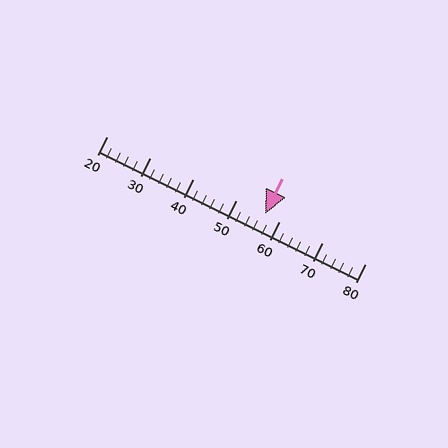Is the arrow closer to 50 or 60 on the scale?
The arrow is closer to 60.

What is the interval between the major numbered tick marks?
The major tick marks are spaced 10 units apart.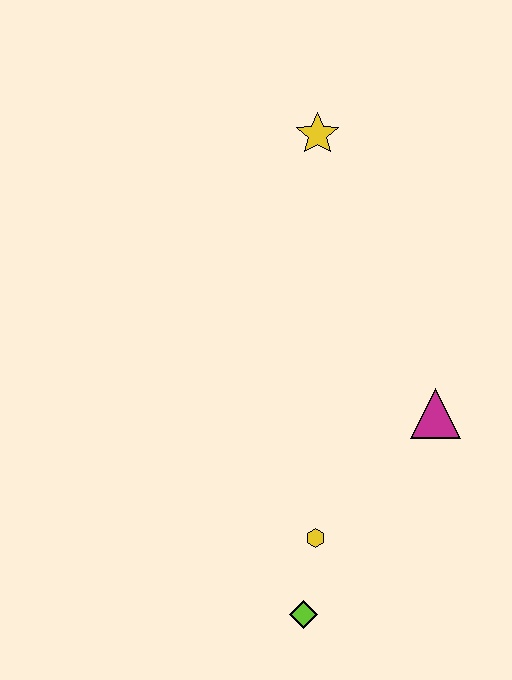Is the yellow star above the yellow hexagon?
Yes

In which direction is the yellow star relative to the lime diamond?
The yellow star is above the lime diamond.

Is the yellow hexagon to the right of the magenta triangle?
No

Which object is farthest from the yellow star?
The lime diamond is farthest from the yellow star.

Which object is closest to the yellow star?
The magenta triangle is closest to the yellow star.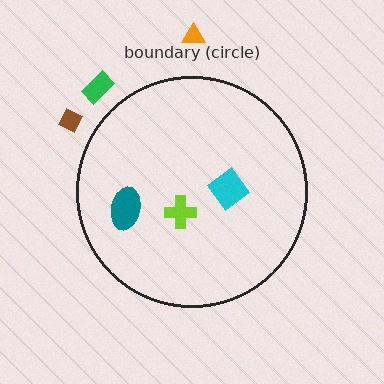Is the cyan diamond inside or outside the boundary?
Inside.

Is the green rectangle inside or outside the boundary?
Outside.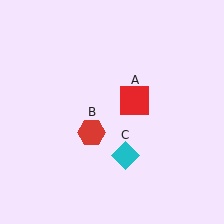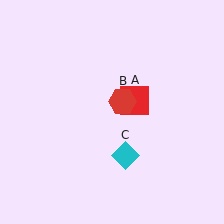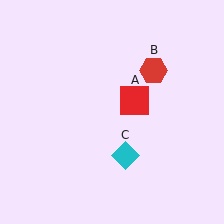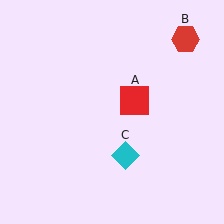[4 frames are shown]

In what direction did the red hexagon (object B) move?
The red hexagon (object B) moved up and to the right.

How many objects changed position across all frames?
1 object changed position: red hexagon (object B).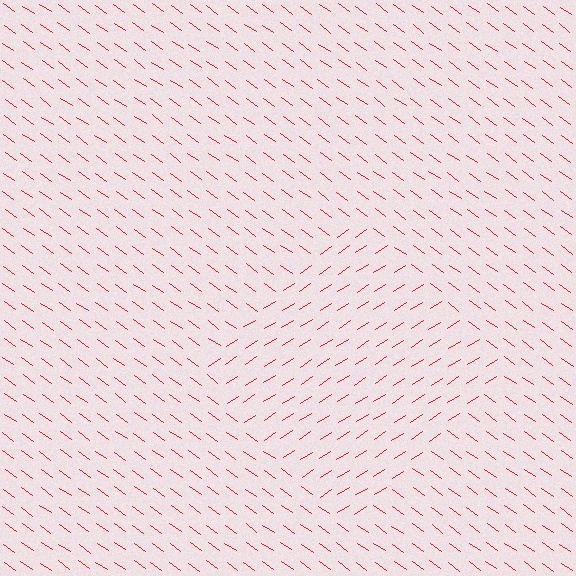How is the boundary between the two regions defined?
The boundary is defined purely by a change in line orientation (approximately 68 degrees difference). All lines are the same color and thickness.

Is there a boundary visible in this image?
Yes, there is a texture boundary formed by a change in line orientation.